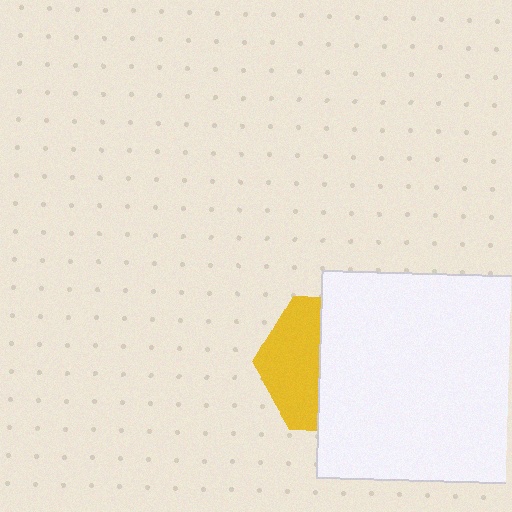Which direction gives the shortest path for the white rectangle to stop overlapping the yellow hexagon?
Moving right gives the shortest separation.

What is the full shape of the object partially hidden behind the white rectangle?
The partially hidden object is a yellow hexagon.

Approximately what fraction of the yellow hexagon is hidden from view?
Roughly 60% of the yellow hexagon is hidden behind the white rectangle.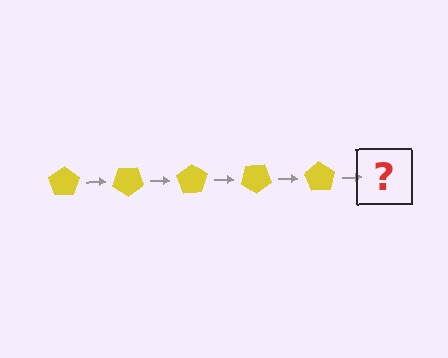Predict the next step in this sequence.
The next step is a yellow pentagon rotated 175 degrees.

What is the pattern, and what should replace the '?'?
The pattern is that the pentagon rotates 35 degrees each step. The '?' should be a yellow pentagon rotated 175 degrees.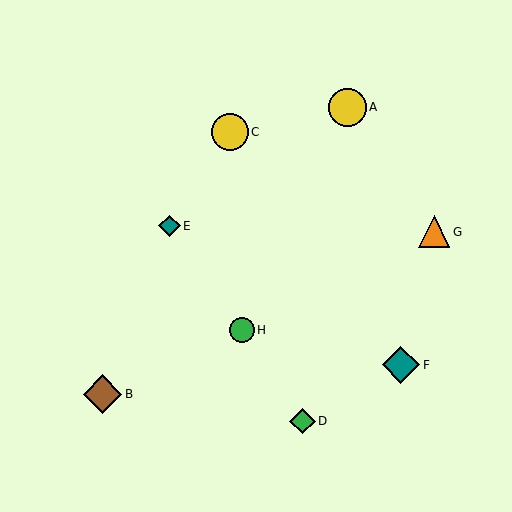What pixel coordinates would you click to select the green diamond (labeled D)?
Click at (302, 421) to select the green diamond D.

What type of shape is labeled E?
Shape E is a teal diamond.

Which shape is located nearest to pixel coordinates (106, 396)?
The brown diamond (labeled B) at (102, 394) is nearest to that location.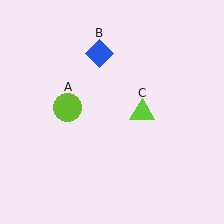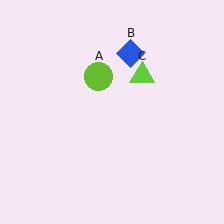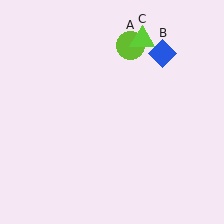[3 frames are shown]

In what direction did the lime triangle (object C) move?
The lime triangle (object C) moved up.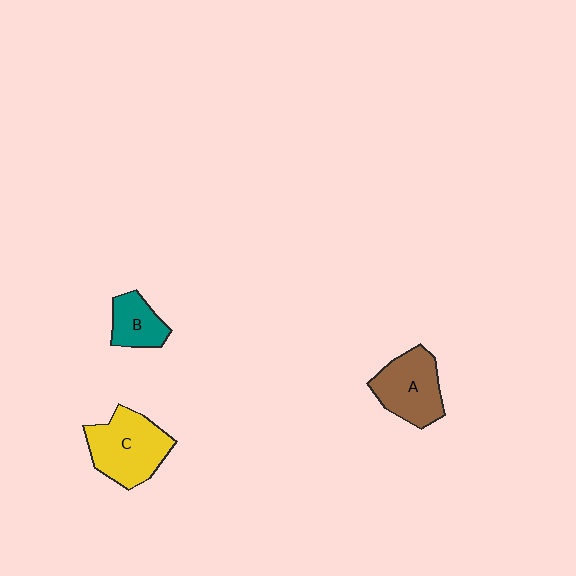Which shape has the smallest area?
Shape B (teal).